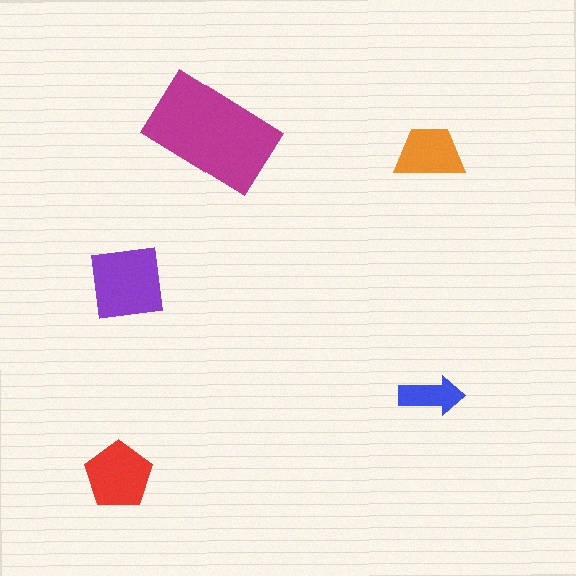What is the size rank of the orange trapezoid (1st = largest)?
4th.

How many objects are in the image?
There are 5 objects in the image.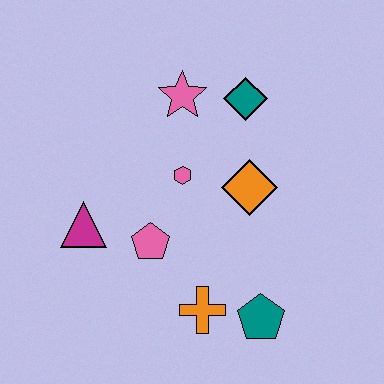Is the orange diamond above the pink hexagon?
No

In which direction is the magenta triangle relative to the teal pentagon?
The magenta triangle is to the left of the teal pentagon.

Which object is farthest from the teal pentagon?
The pink star is farthest from the teal pentagon.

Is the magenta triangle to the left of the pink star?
Yes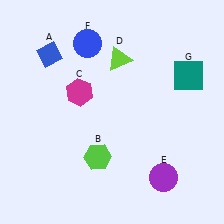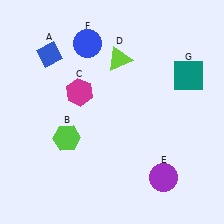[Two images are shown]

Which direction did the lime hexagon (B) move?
The lime hexagon (B) moved left.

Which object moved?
The lime hexagon (B) moved left.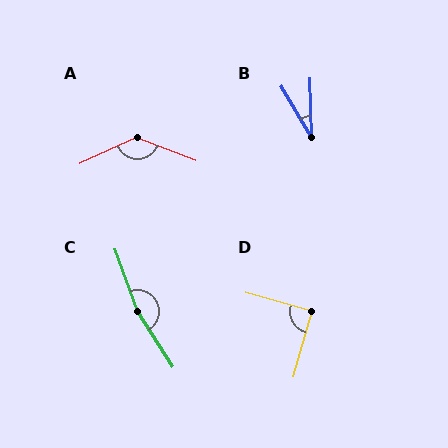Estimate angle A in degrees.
Approximately 134 degrees.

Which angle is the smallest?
B, at approximately 30 degrees.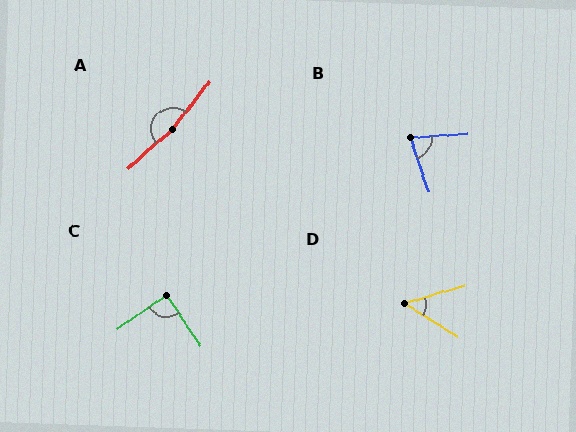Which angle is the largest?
A, at approximately 170 degrees.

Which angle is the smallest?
D, at approximately 48 degrees.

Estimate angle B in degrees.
Approximately 75 degrees.